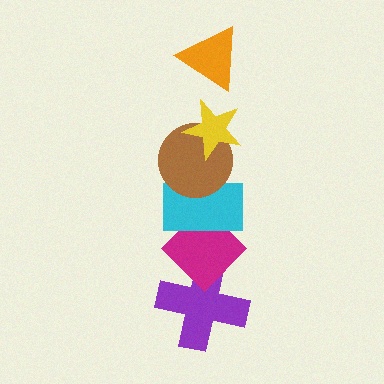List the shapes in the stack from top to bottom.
From top to bottom: the orange triangle, the yellow star, the brown circle, the cyan rectangle, the magenta diamond, the purple cross.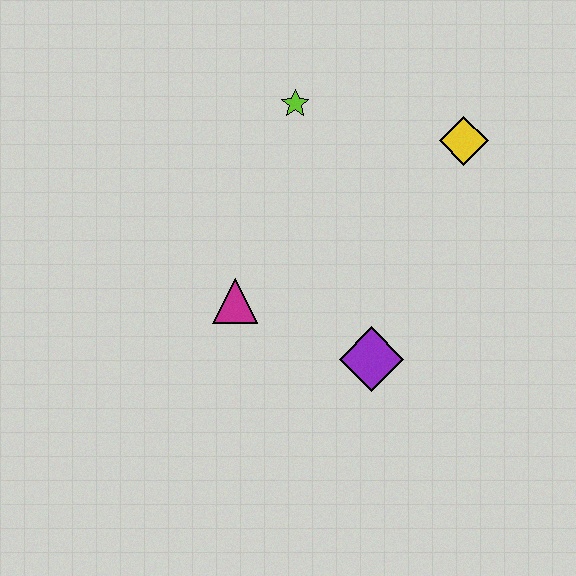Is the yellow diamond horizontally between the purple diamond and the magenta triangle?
No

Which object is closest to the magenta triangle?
The purple diamond is closest to the magenta triangle.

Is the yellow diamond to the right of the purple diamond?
Yes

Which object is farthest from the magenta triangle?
The yellow diamond is farthest from the magenta triangle.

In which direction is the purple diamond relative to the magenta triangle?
The purple diamond is to the right of the magenta triangle.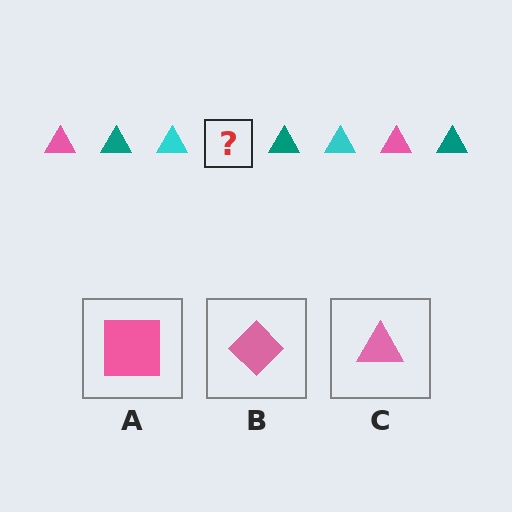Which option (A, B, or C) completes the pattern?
C.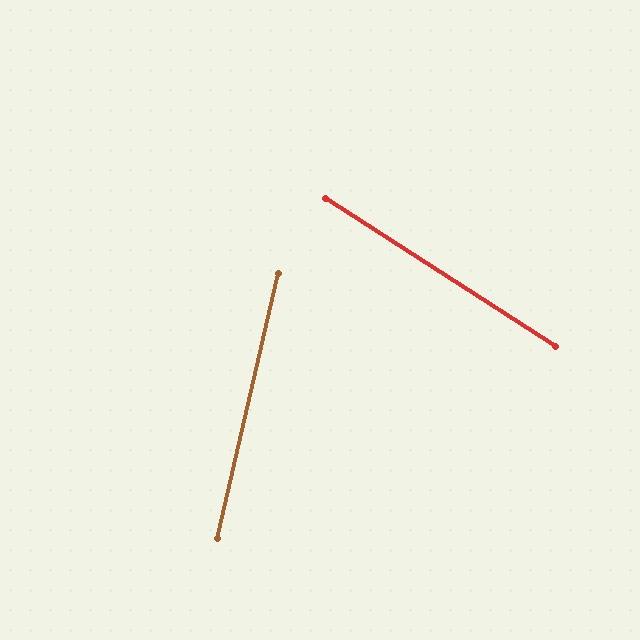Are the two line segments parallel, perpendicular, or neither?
Neither parallel nor perpendicular — they differ by about 70°.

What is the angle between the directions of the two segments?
Approximately 70 degrees.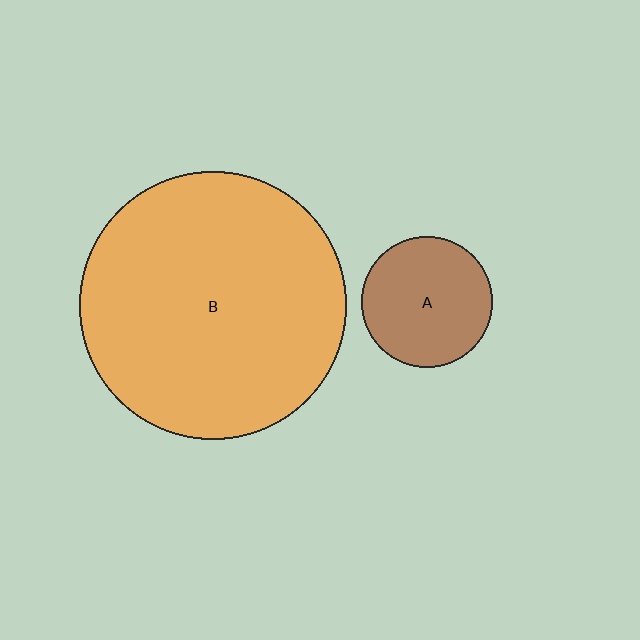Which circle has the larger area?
Circle B (orange).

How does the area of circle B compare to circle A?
Approximately 4.2 times.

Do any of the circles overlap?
No, none of the circles overlap.